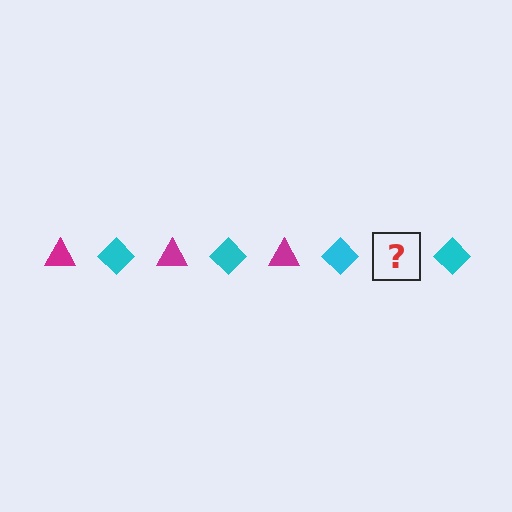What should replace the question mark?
The question mark should be replaced with a magenta triangle.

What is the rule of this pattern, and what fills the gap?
The rule is that the pattern alternates between magenta triangle and cyan diamond. The gap should be filled with a magenta triangle.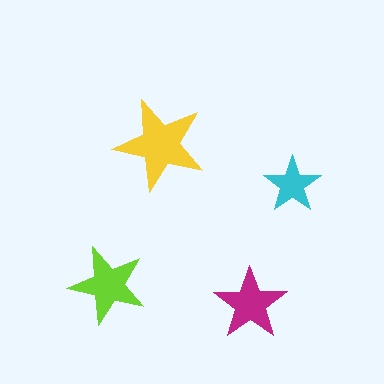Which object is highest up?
The yellow star is topmost.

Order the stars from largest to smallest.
the yellow one, the lime one, the magenta one, the cyan one.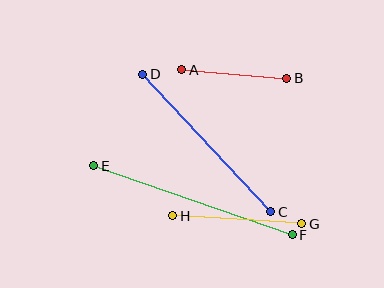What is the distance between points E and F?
The distance is approximately 210 pixels.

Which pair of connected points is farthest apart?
Points E and F are farthest apart.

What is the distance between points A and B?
The distance is approximately 105 pixels.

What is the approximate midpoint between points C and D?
The midpoint is at approximately (207, 143) pixels.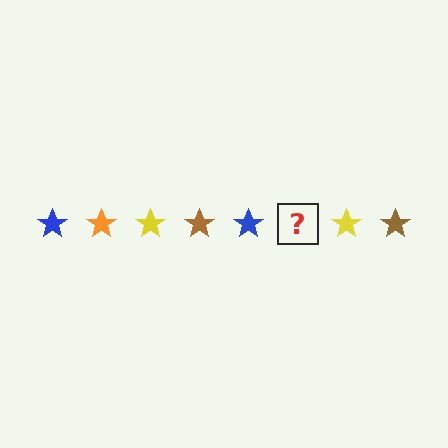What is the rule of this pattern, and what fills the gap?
The rule is that the pattern cycles through blue, orange, yellow, brown stars. The gap should be filled with an orange star.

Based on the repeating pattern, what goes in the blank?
The blank should be an orange star.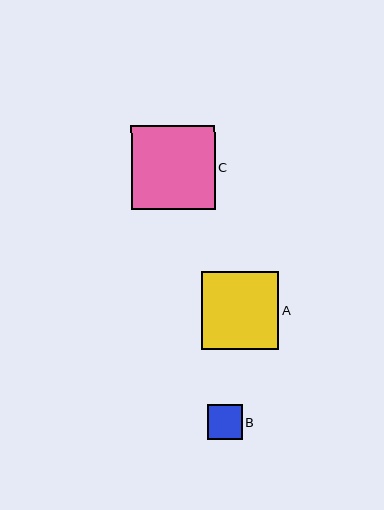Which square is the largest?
Square C is the largest with a size of approximately 84 pixels.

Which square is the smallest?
Square B is the smallest with a size of approximately 35 pixels.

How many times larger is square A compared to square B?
Square A is approximately 2.2 times the size of square B.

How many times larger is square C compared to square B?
Square C is approximately 2.4 times the size of square B.